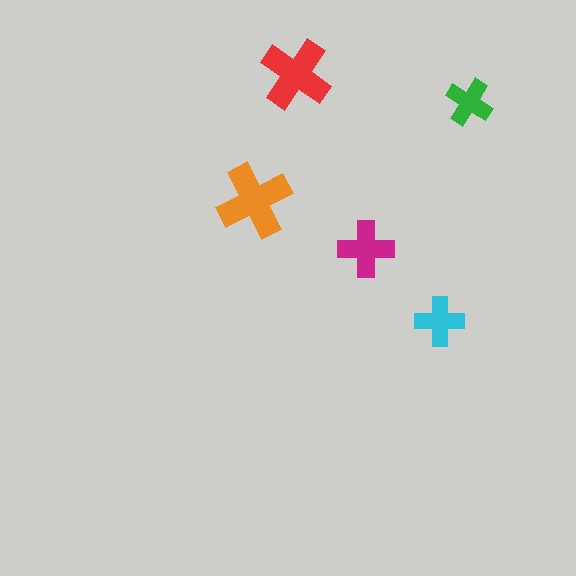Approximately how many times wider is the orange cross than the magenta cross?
About 1.5 times wider.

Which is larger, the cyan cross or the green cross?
The cyan one.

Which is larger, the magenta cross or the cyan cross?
The magenta one.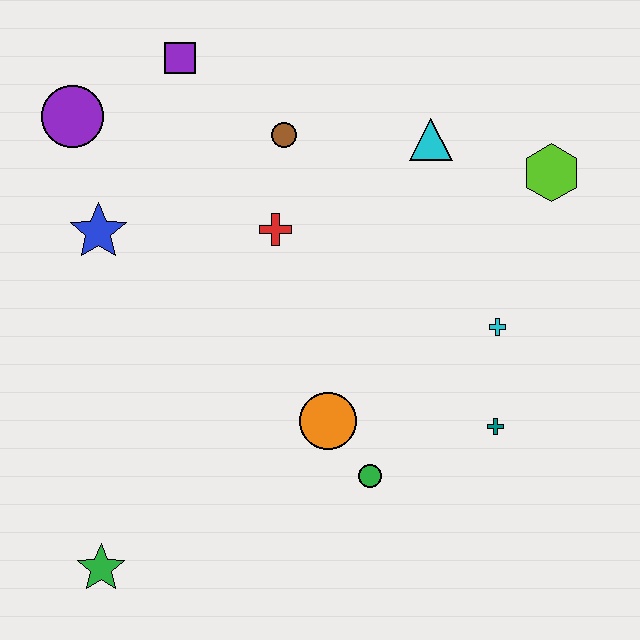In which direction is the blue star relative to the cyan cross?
The blue star is to the left of the cyan cross.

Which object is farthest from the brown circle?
The green star is farthest from the brown circle.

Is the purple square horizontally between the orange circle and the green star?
Yes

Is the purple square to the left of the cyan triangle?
Yes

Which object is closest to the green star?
The orange circle is closest to the green star.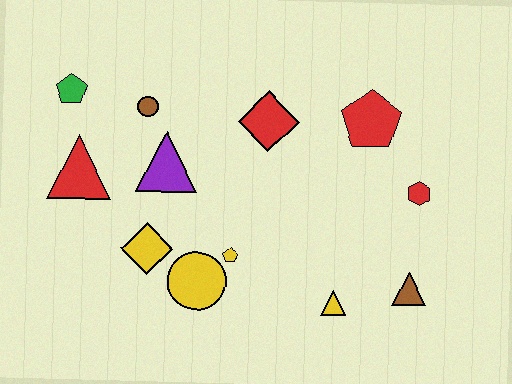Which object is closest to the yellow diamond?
The yellow circle is closest to the yellow diamond.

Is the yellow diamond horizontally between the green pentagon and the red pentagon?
Yes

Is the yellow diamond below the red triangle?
Yes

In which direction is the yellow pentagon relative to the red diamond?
The yellow pentagon is below the red diamond.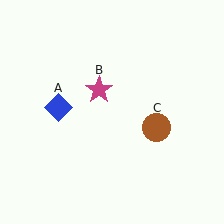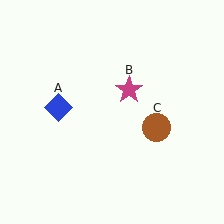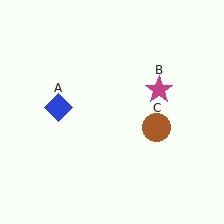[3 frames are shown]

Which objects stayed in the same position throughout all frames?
Blue diamond (object A) and brown circle (object C) remained stationary.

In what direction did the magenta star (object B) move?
The magenta star (object B) moved right.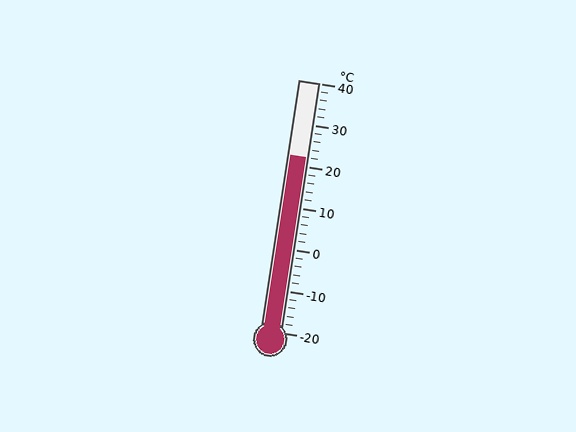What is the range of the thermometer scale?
The thermometer scale ranges from -20°C to 40°C.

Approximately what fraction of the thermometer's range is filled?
The thermometer is filled to approximately 70% of its range.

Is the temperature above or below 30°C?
The temperature is below 30°C.